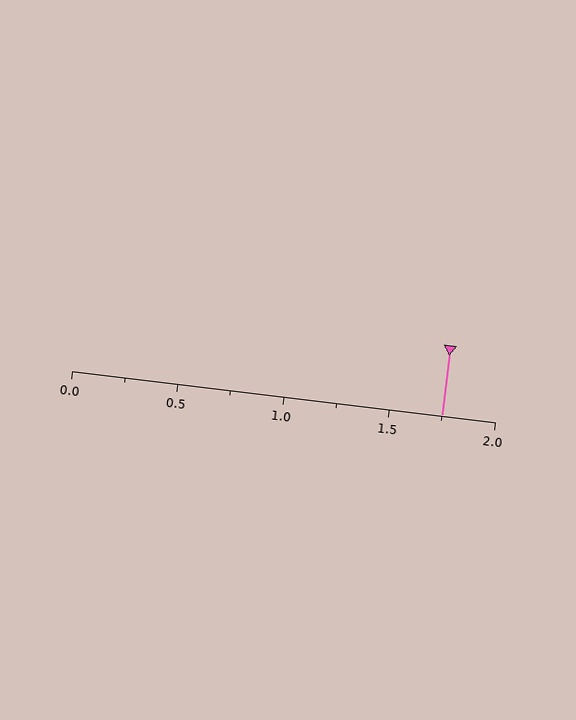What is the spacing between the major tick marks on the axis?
The major ticks are spaced 0.5 apart.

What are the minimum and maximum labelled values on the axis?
The axis runs from 0.0 to 2.0.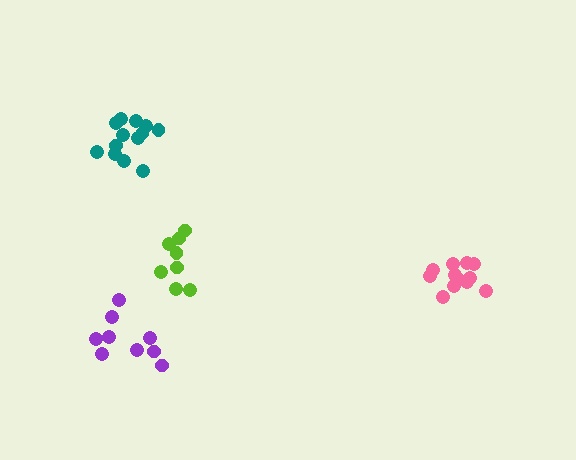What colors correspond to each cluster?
The clusters are colored: teal, lime, pink, purple.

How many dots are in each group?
Group 1: 13 dots, Group 2: 8 dots, Group 3: 12 dots, Group 4: 9 dots (42 total).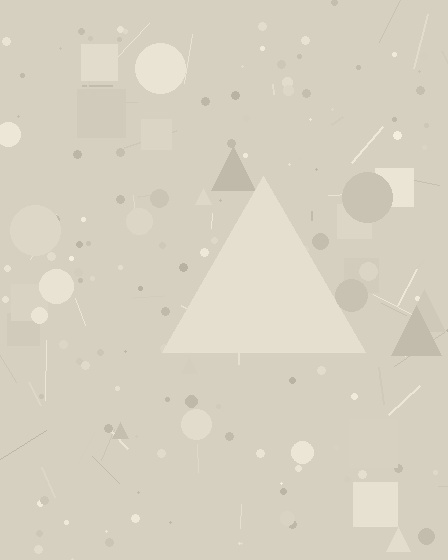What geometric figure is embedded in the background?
A triangle is embedded in the background.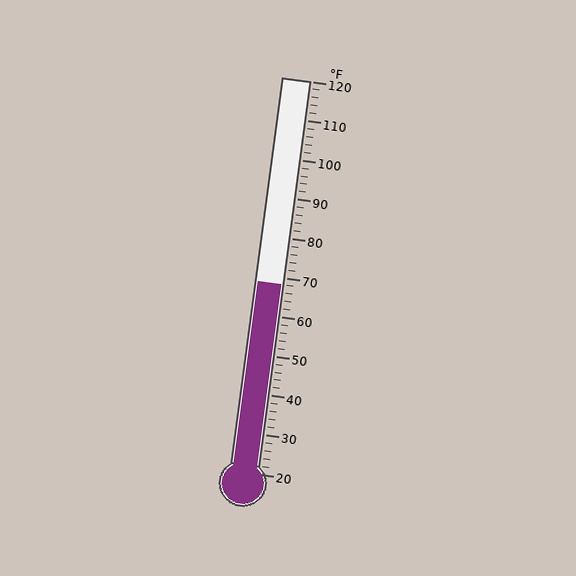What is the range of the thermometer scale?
The thermometer scale ranges from 20°F to 120°F.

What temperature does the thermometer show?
The thermometer shows approximately 68°F.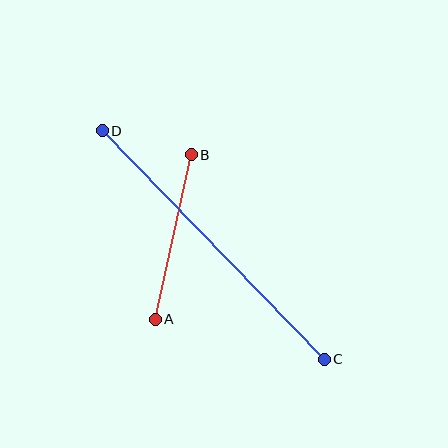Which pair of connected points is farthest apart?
Points C and D are farthest apart.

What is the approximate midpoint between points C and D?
The midpoint is at approximately (213, 245) pixels.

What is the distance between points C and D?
The distance is approximately 319 pixels.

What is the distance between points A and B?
The distance is approximately 168 pixels.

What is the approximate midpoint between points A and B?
The midpoint is at approximately (173, 237) pixels.